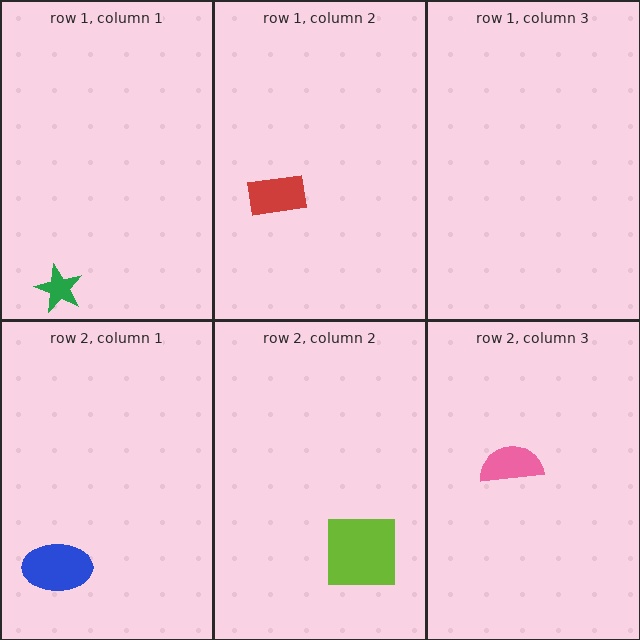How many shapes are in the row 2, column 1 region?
1.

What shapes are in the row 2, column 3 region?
The pink semicircle.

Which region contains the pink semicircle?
The row 2, column 3 region.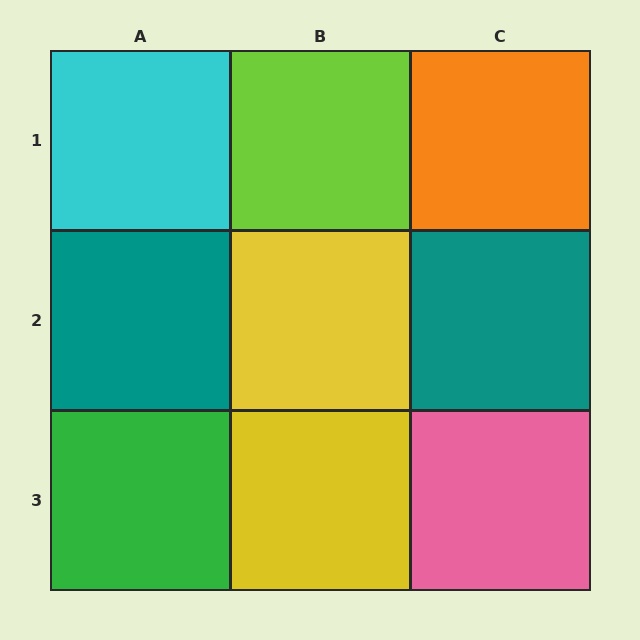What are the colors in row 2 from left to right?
Teal, yellow, teal.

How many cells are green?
1 cell is green.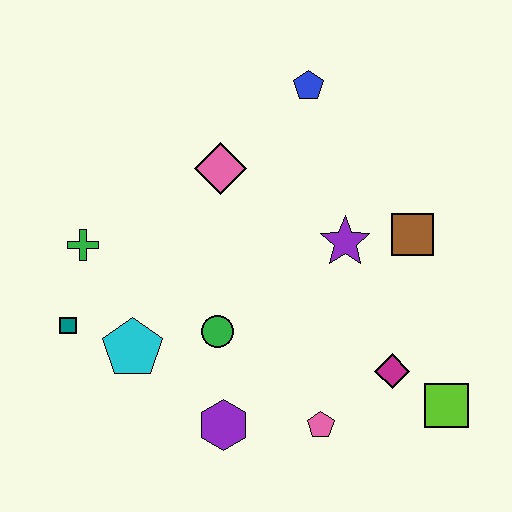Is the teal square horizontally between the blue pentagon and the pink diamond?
No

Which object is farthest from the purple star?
The teal square is farthest from the purple star.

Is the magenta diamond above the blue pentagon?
No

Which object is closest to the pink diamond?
The blue pentagon is closest to the pink diamond.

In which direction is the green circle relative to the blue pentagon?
The green circle is below the blue pentagon.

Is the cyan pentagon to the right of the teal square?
Yes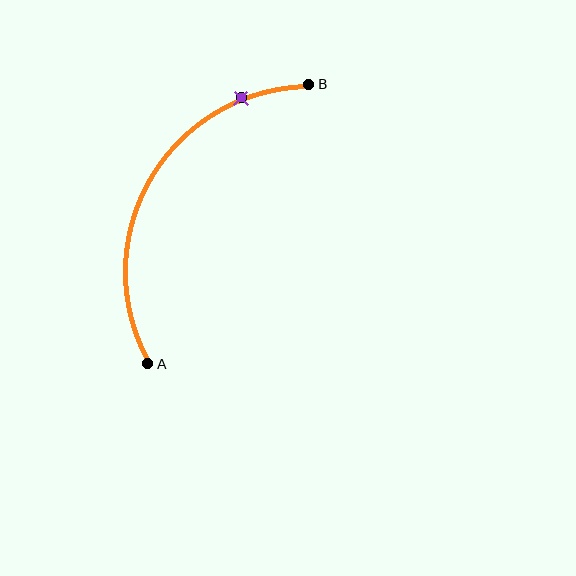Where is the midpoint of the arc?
The arc midpoint is the point on the curve farthest from the straight line joining A and B. It sits to the left of that line.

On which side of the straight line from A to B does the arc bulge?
The arc bulges to the left of the straight line connecting A and B.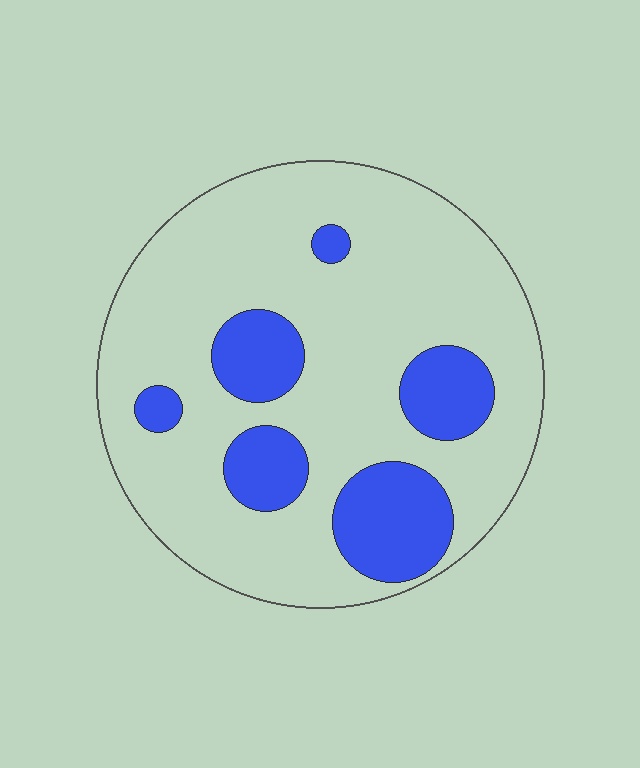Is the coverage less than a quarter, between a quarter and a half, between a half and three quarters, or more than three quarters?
Less than a quarter.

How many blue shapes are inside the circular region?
6.